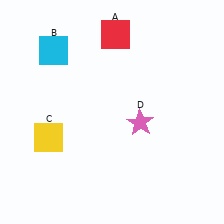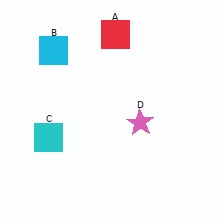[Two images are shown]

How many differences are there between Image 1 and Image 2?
There is 1 difference between the two images.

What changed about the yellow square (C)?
In Image 1, C is yellow. In Image 2, it changed to cyan.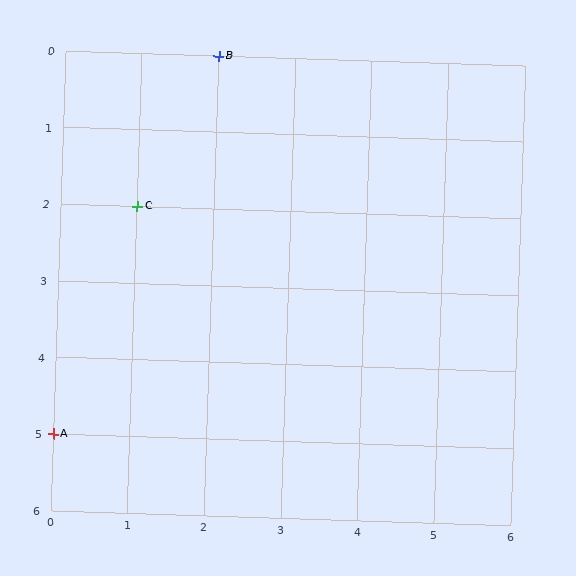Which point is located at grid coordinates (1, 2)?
Point C is at (1, 2).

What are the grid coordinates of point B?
Point B is at grid coordinates (2, 0).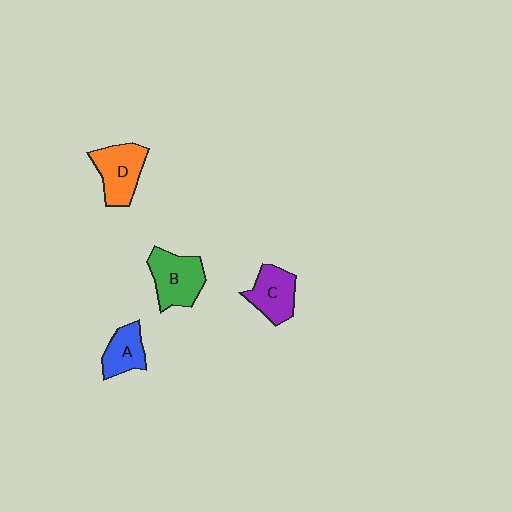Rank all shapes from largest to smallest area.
From largest to smallest: B (green), D (orange), C (purple), A (blue).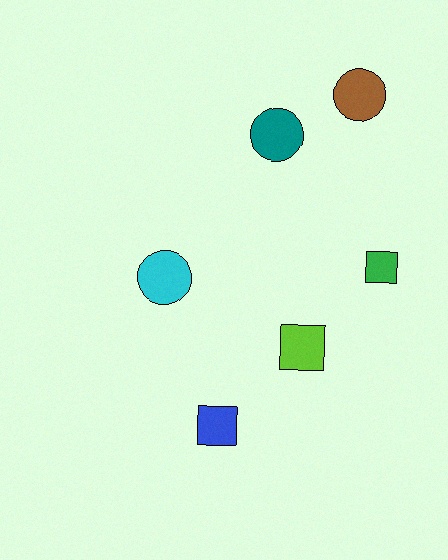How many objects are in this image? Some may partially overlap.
There are 6 objects.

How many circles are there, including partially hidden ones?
There are 3 circles.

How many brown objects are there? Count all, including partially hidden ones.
There is 1 brown object.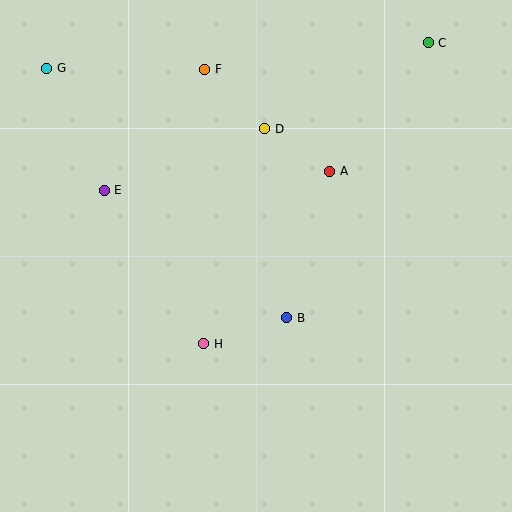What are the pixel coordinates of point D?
Point D is at (265, 129).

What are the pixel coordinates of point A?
Point A is at (329, 171).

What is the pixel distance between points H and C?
The distance between H and C is 376 pixels.